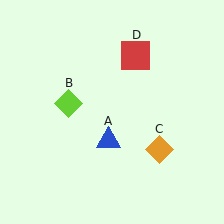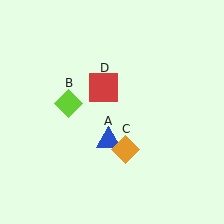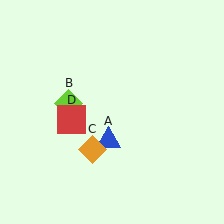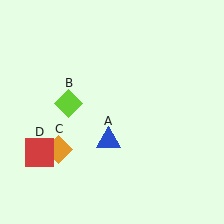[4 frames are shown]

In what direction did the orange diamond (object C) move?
The orange diamond (object C) moved left.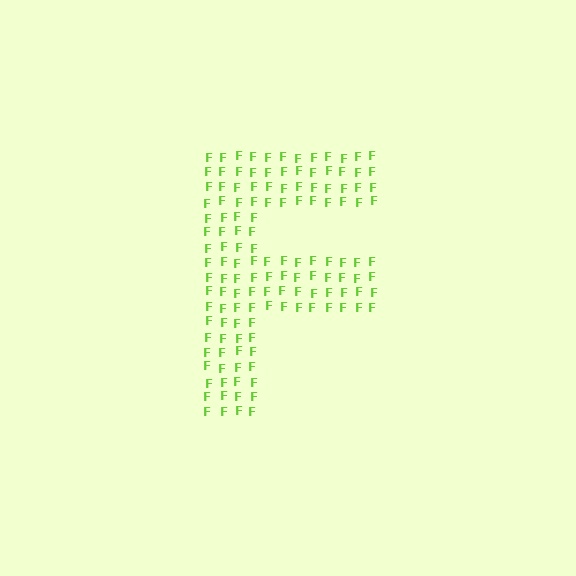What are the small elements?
The small elements are letter F's.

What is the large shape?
The large shape is the letter F.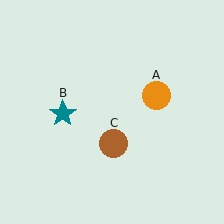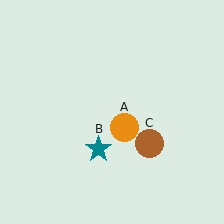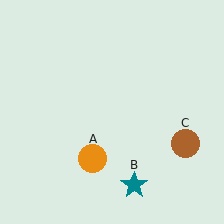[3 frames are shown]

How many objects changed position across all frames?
3 objects changed position: orange circle (object A), teal star (object B), brown circle (object C).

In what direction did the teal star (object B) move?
The teal star (object B) moved down and to the right.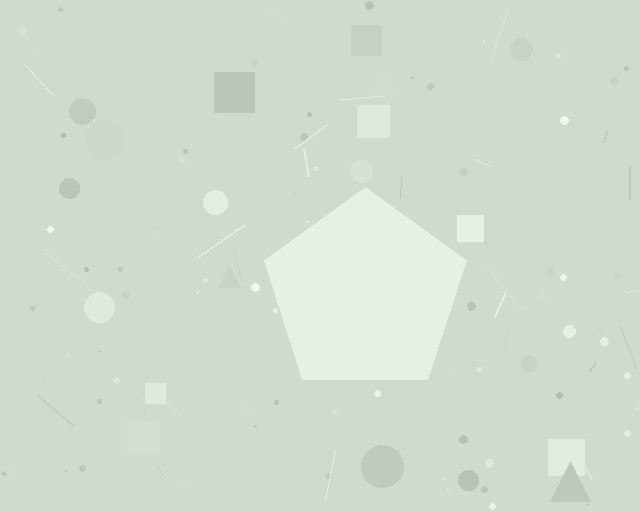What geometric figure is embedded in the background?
A pentagon is embedded in the background.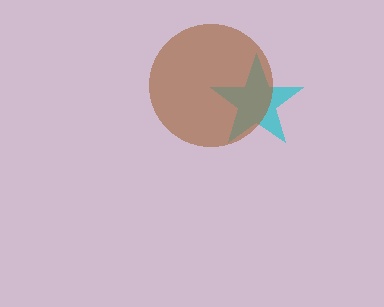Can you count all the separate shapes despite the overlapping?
Yes, there are 2 separate shapes.